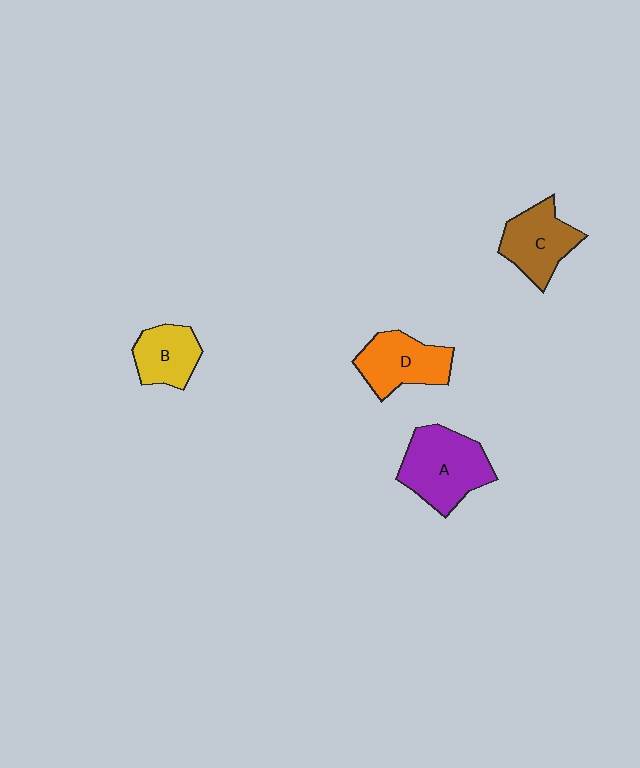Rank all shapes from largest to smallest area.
From largest to smallest: A (purple), D (orange), C (brown), B (yellow).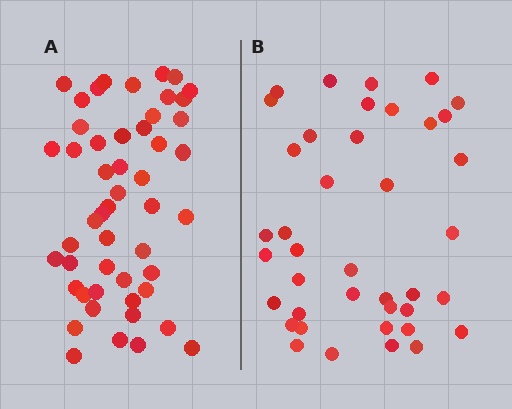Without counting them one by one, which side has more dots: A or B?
Region A (the left region) has more dots.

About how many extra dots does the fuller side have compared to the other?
Region A has roughly 10 or so more dots than region B.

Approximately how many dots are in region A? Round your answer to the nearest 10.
About 50 dots.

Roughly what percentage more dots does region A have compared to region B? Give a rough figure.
About 25% more.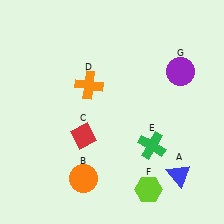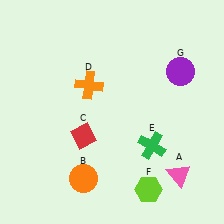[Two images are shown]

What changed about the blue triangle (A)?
In Image 1, A is blue. In Image 2, it changed to pink.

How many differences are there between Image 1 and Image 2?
There is 1 difference between the two images.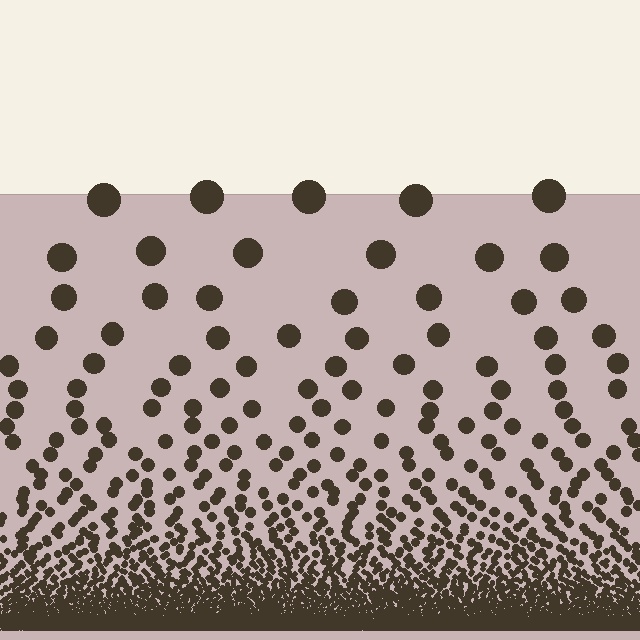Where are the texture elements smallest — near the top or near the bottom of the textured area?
Near the bottom.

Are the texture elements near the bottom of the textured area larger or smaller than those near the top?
Smaller. The gradient is inverted — elements near the bottom are smaller and denser.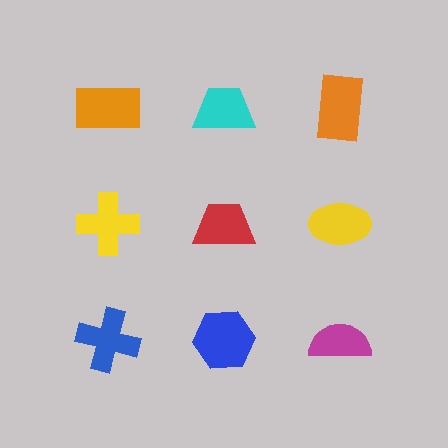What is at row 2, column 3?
A yellow ellipse.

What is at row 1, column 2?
A cyan trapezoid.